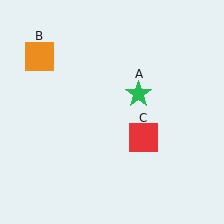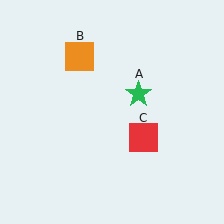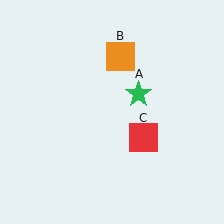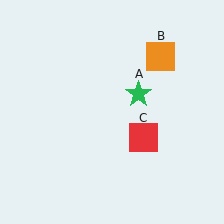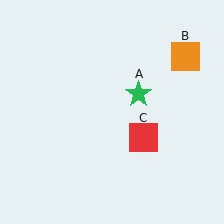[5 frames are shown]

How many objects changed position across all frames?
1 object changed position: orange square (object B).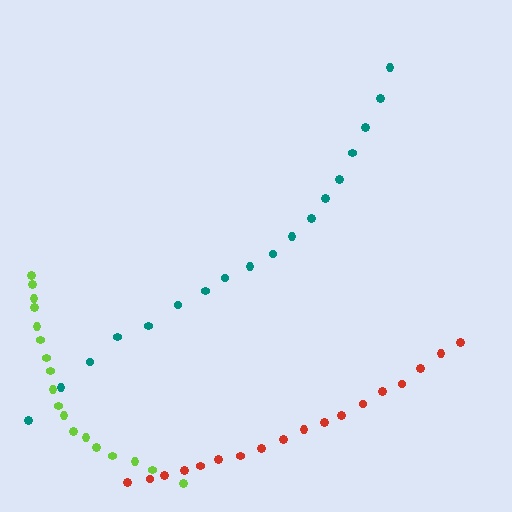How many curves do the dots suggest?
There are 3 distinct paths.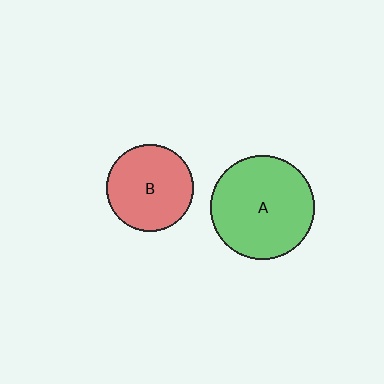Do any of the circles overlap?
No, none of the circles overlap.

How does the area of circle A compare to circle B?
Approximately 1.5 times.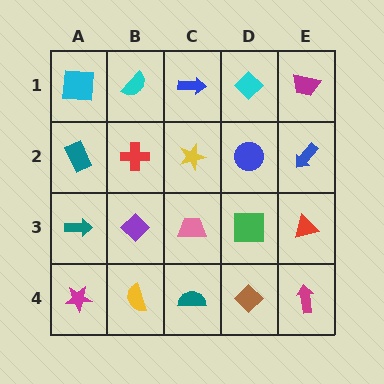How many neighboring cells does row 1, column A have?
2.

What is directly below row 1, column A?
A teal rectangle.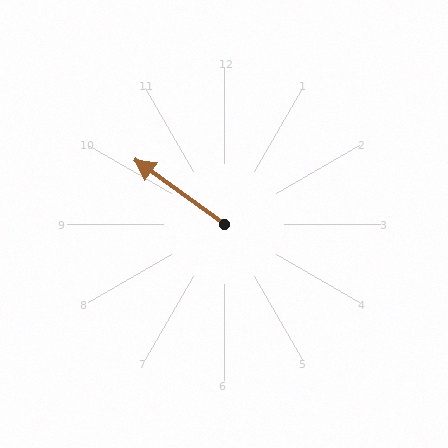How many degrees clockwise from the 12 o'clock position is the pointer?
Approximately 306 degrees.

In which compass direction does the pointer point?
Northwest.